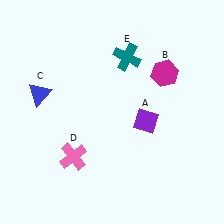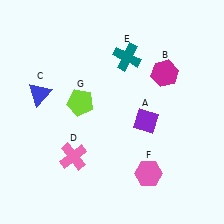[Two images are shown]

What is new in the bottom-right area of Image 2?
A pink hexagon (F) was added in the bottom-right area of Image 2.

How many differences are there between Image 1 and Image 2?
There are 2 differences between the two images.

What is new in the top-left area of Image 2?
A lime pentagon (G) was added in the top-left area of Image 2.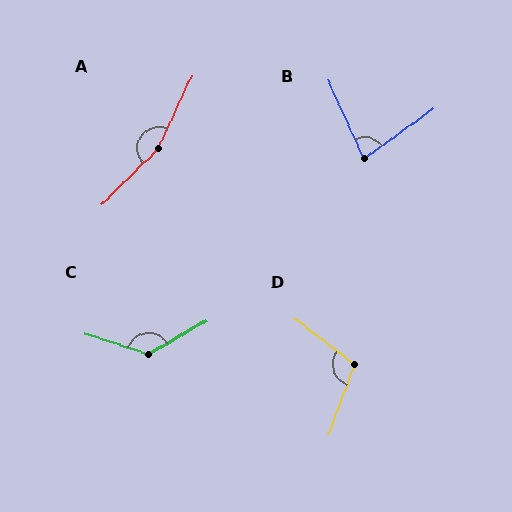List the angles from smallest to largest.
B (79°), D (107°), C (132°), A (160°).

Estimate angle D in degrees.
Approximately 107 degrees.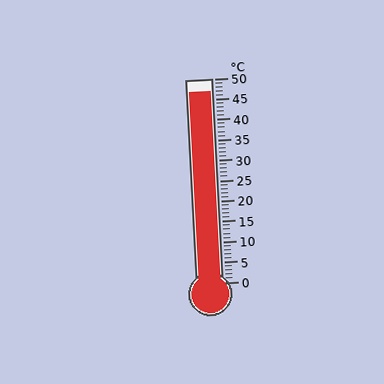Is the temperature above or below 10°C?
The temperature is above 10°C.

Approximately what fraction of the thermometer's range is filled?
The thermometer is filled to approximately 95% of its range.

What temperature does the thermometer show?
The thermometer shows approximately 47°C.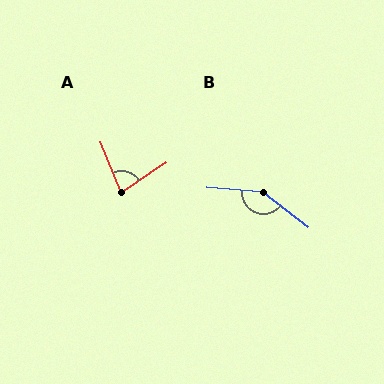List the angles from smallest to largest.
A (78°), B (147°).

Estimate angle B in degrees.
Approximately 147 degrees.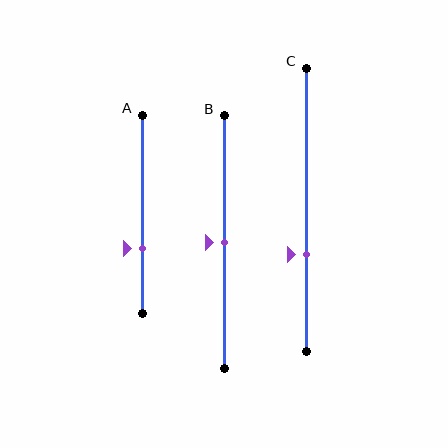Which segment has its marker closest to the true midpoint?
Segment B has its marker closest to the true midpoint.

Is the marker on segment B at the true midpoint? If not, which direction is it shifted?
Yes, the marker on segment B is at the true midpoint.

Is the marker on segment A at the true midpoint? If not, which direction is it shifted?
No, the marker on segment A is shifted downward by about 17% of the segment length.